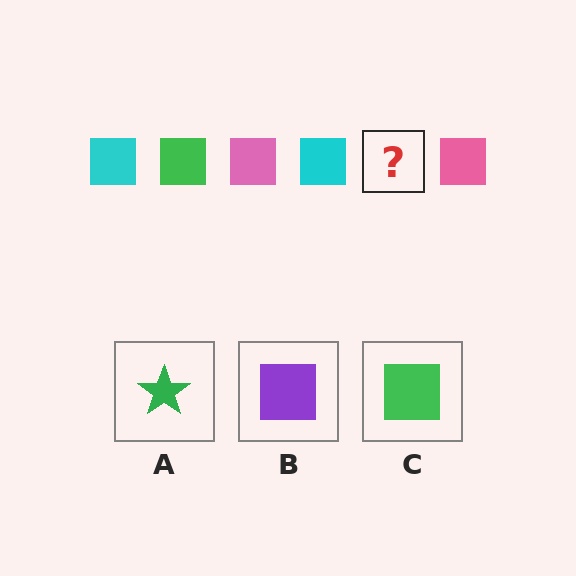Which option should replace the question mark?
Option C.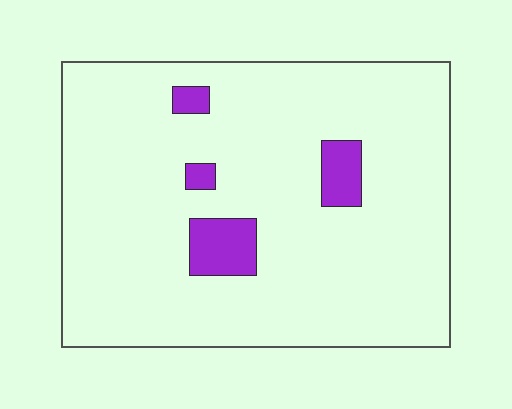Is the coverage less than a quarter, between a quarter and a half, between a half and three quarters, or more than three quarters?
Less than a quarter.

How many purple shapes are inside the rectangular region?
4.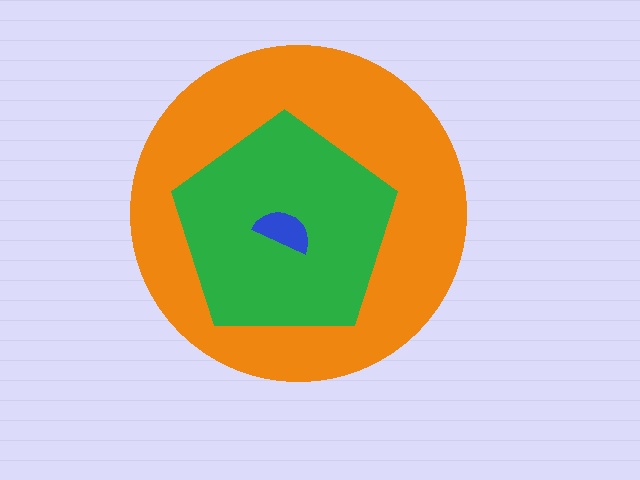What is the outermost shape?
The orange circle.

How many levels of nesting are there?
3.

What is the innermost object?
The blue semicircle.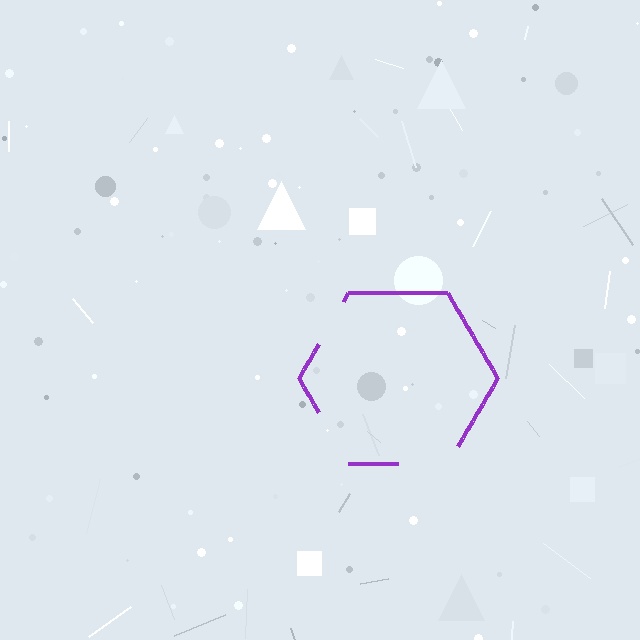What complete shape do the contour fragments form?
The contour fragments form a hexagon.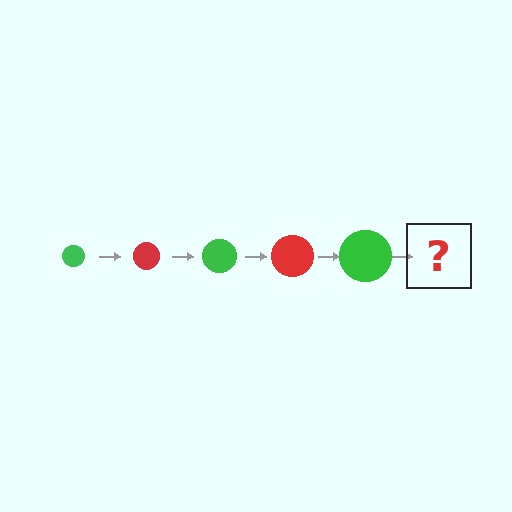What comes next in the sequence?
The next element should be a red circle, larger than the previous one.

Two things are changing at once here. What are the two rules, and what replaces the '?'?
The two rules are that the circle grows larger each step and the color cycles through green and red. The '?' should be a red circle, larger than the previous one.